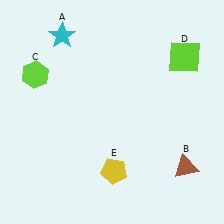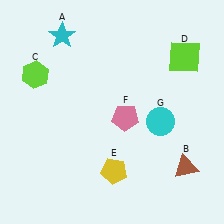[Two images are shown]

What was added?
A pink pentagon (F), a cyan circle (G) were added in Image 2.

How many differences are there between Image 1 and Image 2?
There are 2 differences between the two images.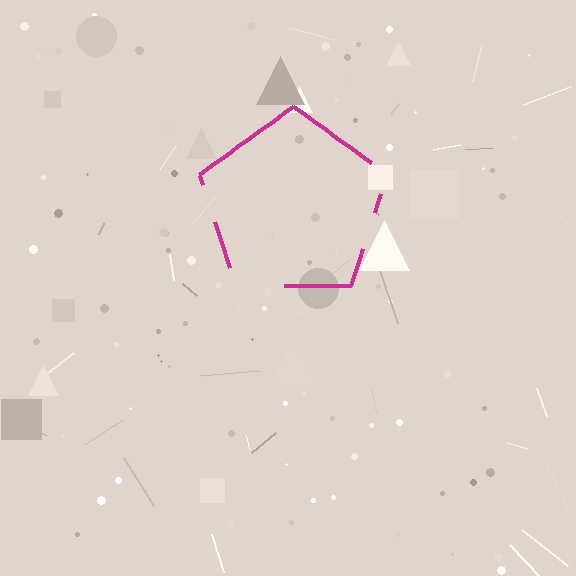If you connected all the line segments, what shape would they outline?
They would outline a pentagon.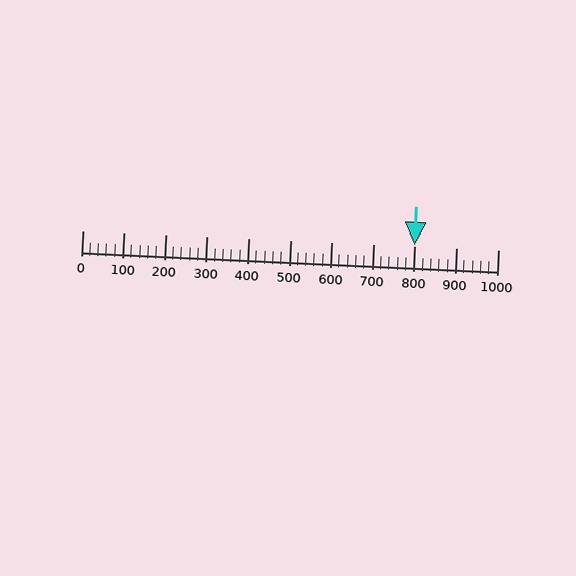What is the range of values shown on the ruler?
The ruler shows values from 0 to 1000.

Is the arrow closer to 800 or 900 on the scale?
The arrow is closer to 800.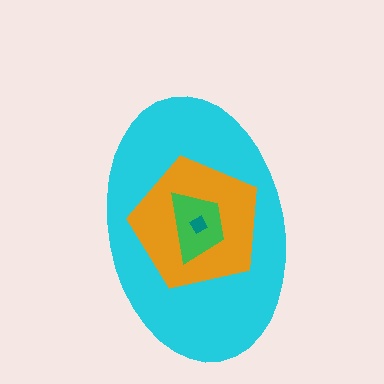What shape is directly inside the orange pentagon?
The green trapezoid.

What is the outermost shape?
The cyan ellipse.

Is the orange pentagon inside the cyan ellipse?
Yes.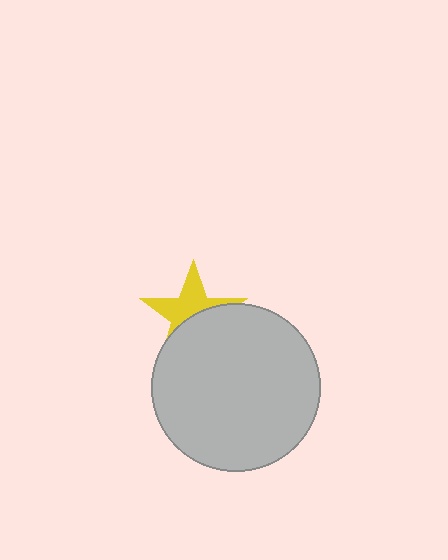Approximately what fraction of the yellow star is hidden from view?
Roughly 49% of the yellow star is hidden behind the light gray circle.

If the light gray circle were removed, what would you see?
You would see the complete yellow star.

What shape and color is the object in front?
The object in front is a light gray circle.